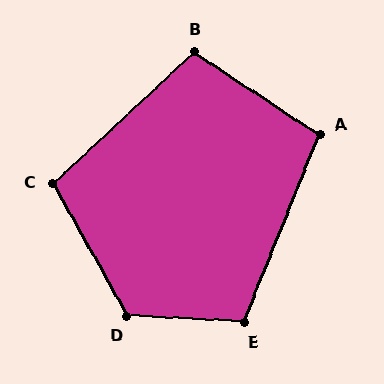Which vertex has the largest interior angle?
D, at approximately 122 degrees.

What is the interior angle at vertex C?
Approximately 103 degrees (obtuse).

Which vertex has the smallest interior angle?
A, at approximately 102 degrees.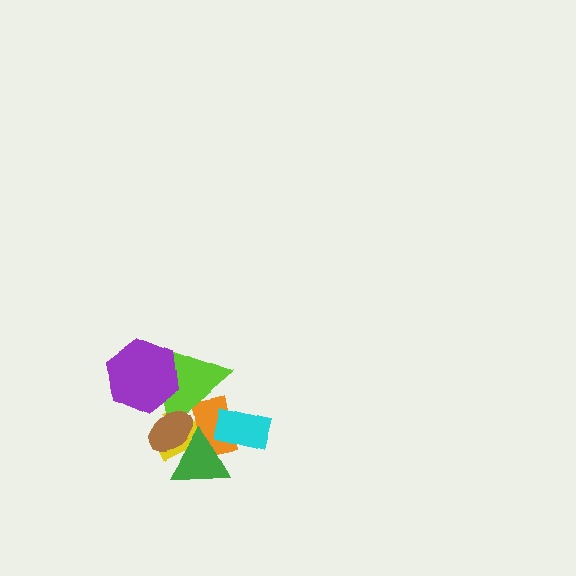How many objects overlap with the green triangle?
4 objects overlap with the green triangle.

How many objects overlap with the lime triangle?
4 objects overlap with the lime triangle.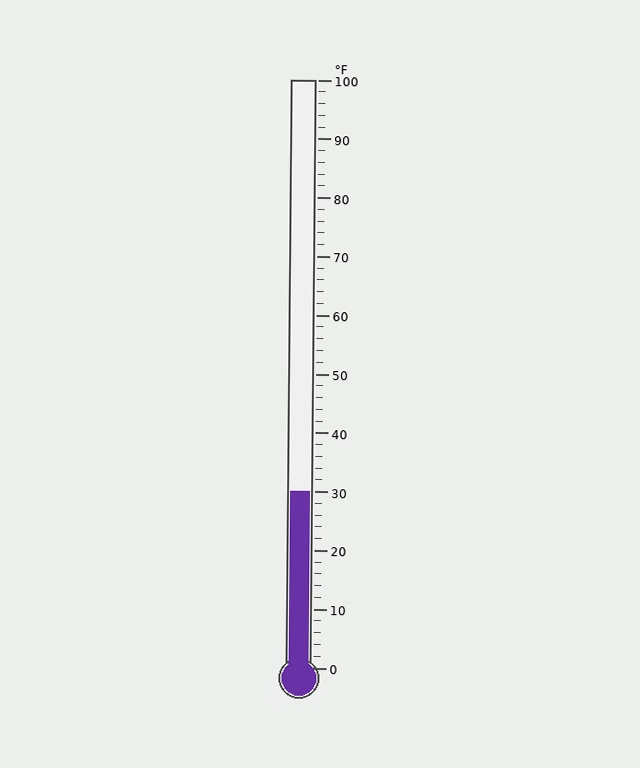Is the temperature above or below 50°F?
The temperature is below 50°F.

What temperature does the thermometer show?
The thermometer shows approximately 30°F.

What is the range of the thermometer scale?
The thermometer scale ranges from 0°F to 100°F.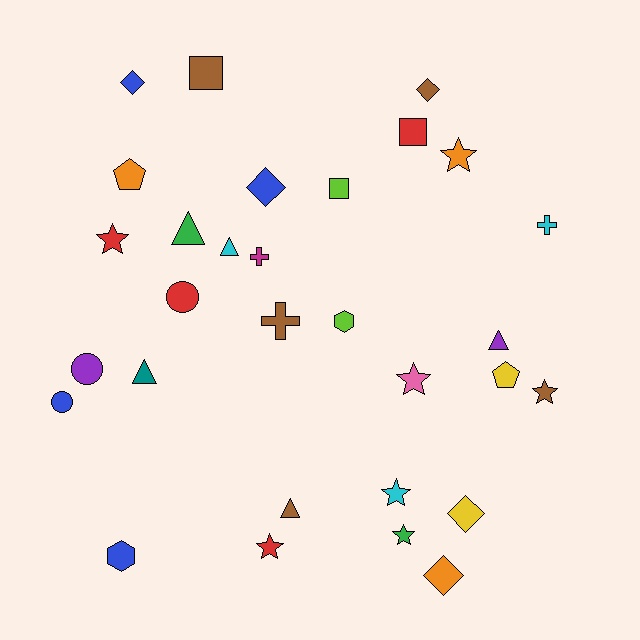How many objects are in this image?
There are 30 objects.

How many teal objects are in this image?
There is 1 teal object.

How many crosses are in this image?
There are 3 crosses.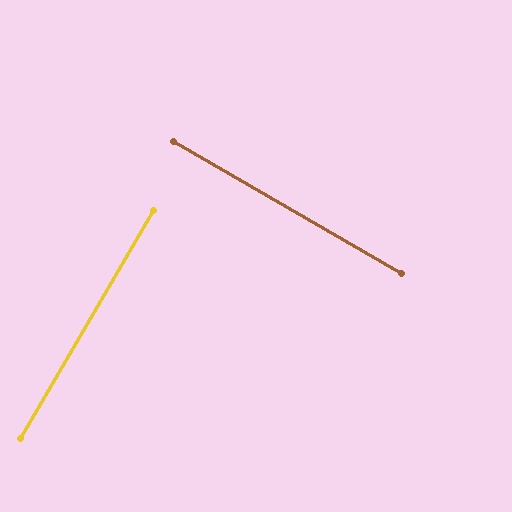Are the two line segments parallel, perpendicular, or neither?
Perpendicular — they meet at approximately 90°.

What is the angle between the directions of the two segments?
Approximately 90 degrees.